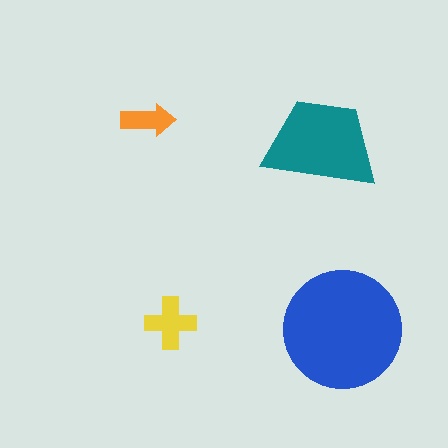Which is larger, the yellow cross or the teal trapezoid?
The teal trapezoid.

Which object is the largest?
The blue circle.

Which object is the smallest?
The orange arrow.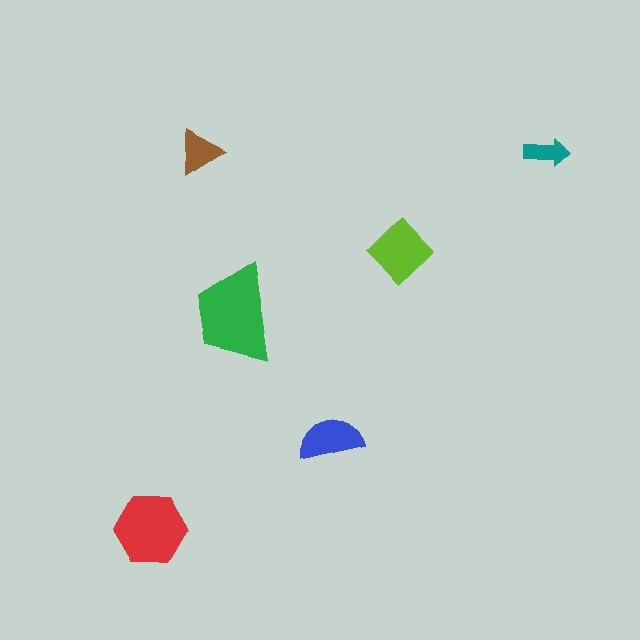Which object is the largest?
The green trapezoid.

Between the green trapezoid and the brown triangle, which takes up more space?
The green trapezoid.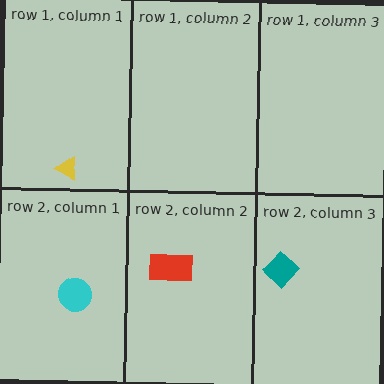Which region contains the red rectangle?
The row 2, column 2 region.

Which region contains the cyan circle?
The row 2, column 1 region.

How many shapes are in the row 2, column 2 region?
1.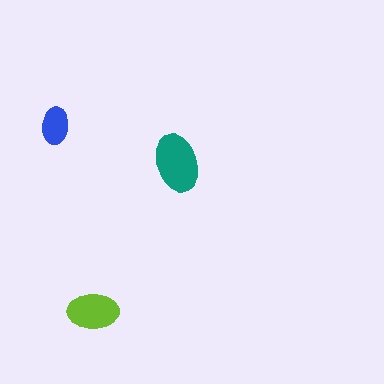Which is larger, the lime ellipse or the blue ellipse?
The lime one.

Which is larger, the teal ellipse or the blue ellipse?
The teal one.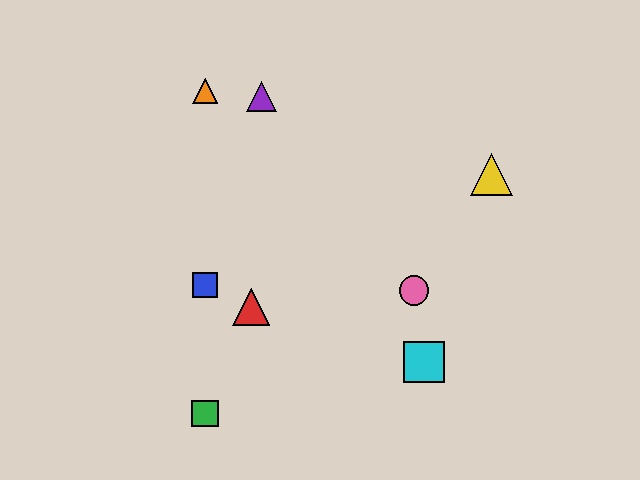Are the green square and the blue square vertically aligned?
Yes, both are at x≈205.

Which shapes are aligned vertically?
The blue square, the green square, the orange triangle are aligned vertically.